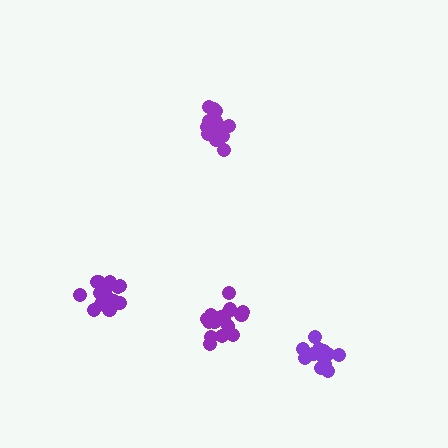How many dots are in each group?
Group 1: 15 dots, Group 2: 15 dots, Group 3: 19 dots, Group 4: 18 dots (67 total).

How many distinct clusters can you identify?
There are 4 distinct clusters.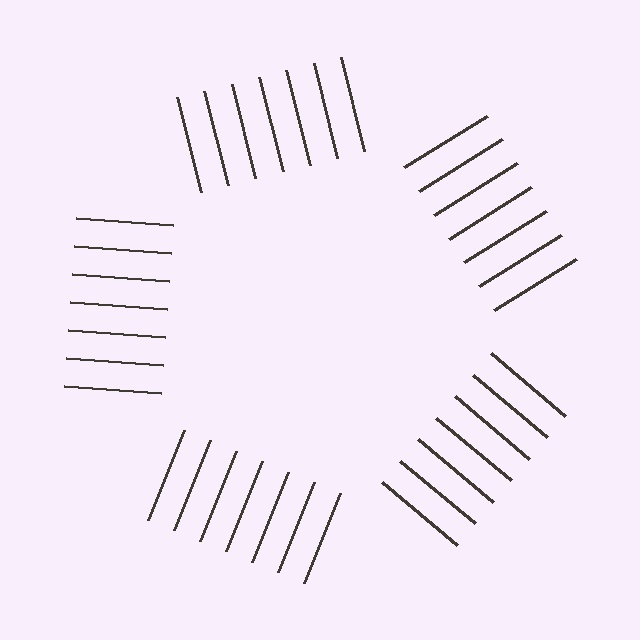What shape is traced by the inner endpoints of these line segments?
An illusory pentagon — the line segments terminate on its edges but no continuous stroke is drawn.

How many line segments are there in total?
35 — 7 along each of the 5 edges.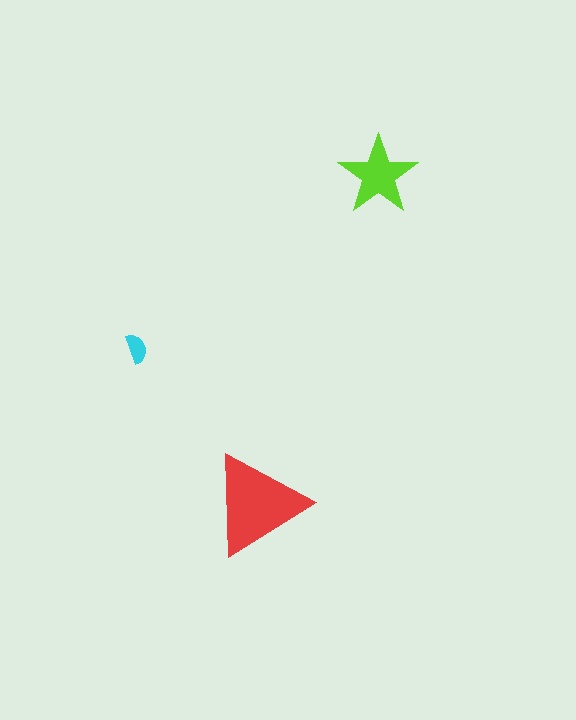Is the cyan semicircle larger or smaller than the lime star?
Smaller.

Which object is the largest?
The red triangle.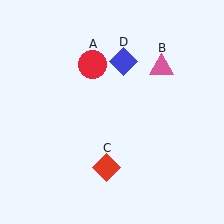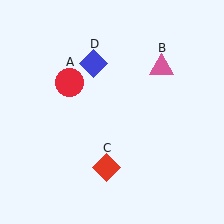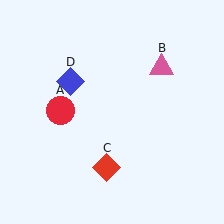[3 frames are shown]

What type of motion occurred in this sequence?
The red circle (object A), blue diamond (object D) rotated counterclockwise around the center of the scene.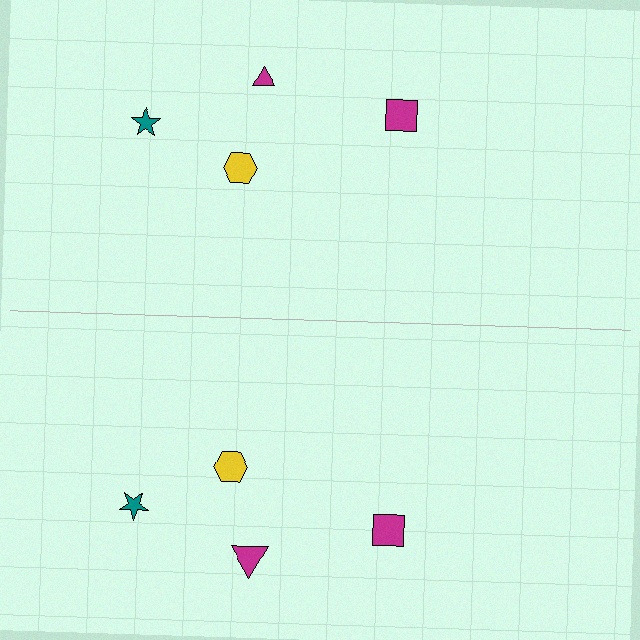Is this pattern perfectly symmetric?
No, the pattern is not perfectly symmetric. The magenta triangle on the bottom side has a different size than its mirror counterpart.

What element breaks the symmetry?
The magenta triangle on the bottom side has a different size than its mirror counterpart.